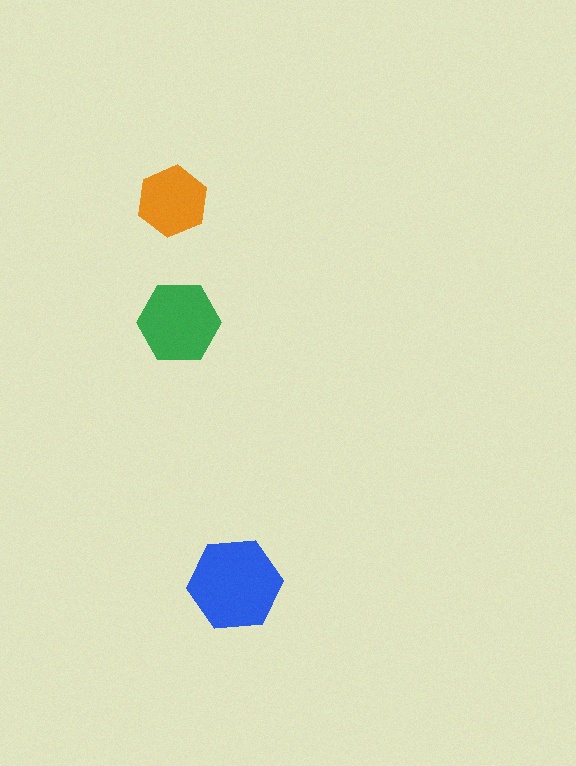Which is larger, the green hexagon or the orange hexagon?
The green one.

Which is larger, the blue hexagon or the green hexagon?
The blue one.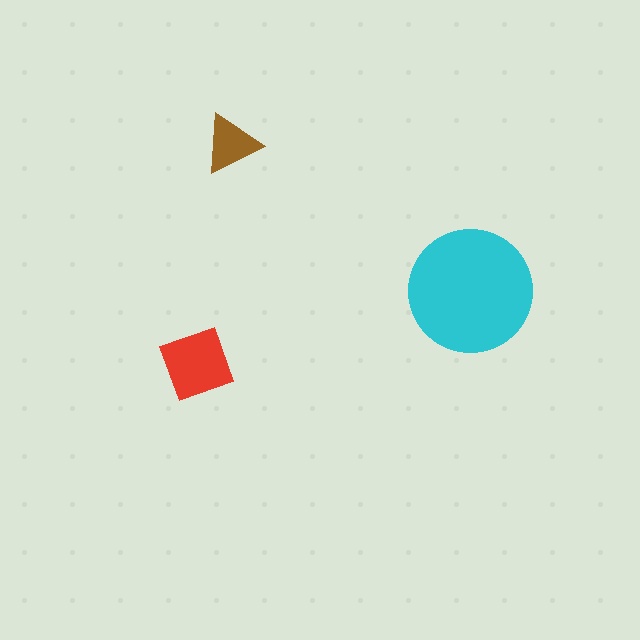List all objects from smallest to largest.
The brown triangle, the red diamond, the cyan circle.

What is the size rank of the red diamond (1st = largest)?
2nd.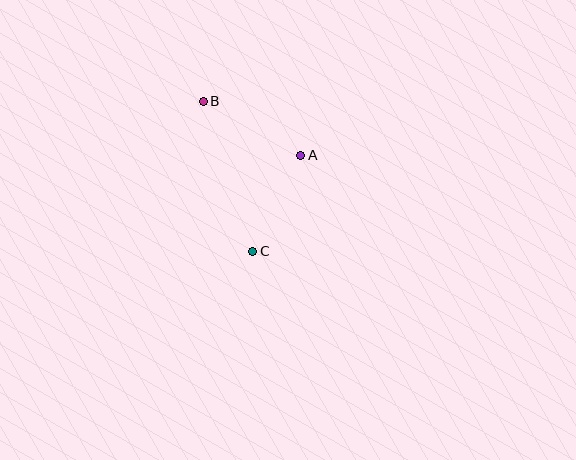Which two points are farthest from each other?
Points B and C are farthest from each other.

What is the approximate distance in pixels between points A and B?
The distance between A and B is approximately 111 pixels.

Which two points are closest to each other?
Points A and C are closest to each other.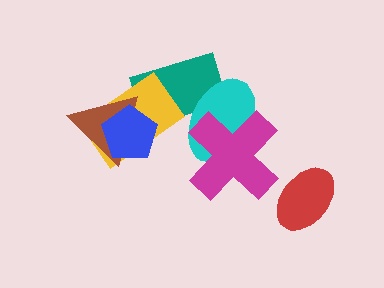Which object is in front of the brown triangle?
The blue pentagon is in front of the brown triangle.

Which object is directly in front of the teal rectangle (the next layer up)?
The yellow rectangle is directly in front of the teal rectangle.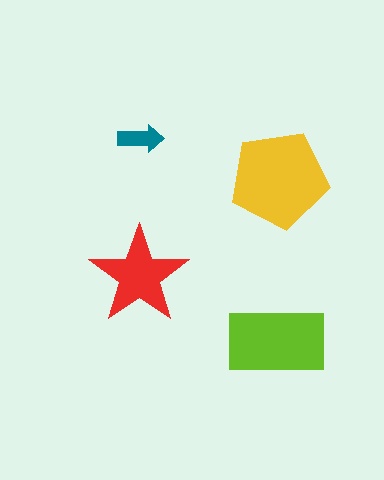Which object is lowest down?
The lime rectangle is bottommost.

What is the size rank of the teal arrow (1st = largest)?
4th.